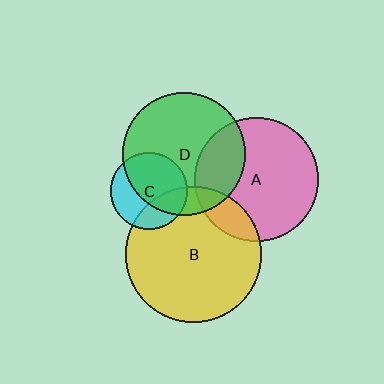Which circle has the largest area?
Circle B (yellow).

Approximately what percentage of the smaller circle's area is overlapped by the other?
Approximately 30%.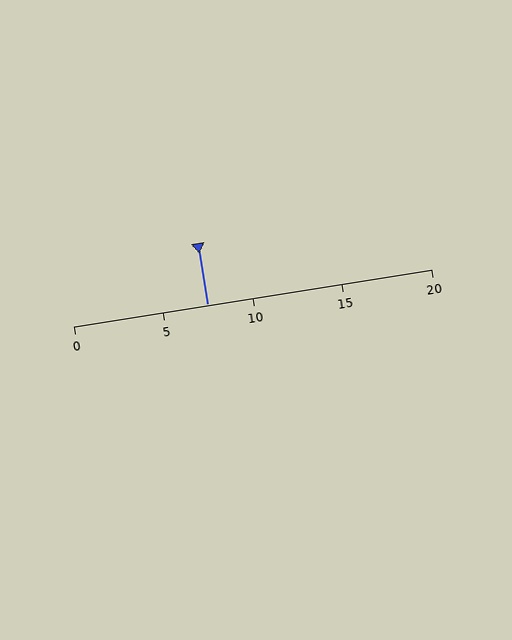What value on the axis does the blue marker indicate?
The marker indicates approximately 7.5.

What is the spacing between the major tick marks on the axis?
The major ticks are spaced 5 apart.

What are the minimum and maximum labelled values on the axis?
The axis runs from 0 to 20.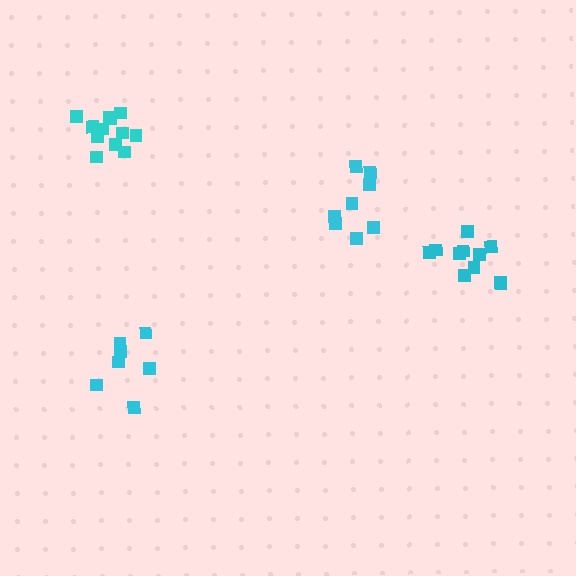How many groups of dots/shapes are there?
There are 4 groups.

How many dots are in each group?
Group 1: 11 dots, Group 2: 8 dots, Group 3: 7 dots, Group 4: 12 dots (38 total).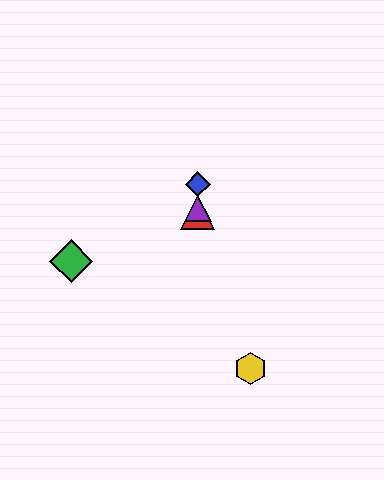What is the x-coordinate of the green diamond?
The green diamond is at x≈71.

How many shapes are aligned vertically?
3 shapes (the red triangle, the blue diamond, the purple triangle) are aligned vertically.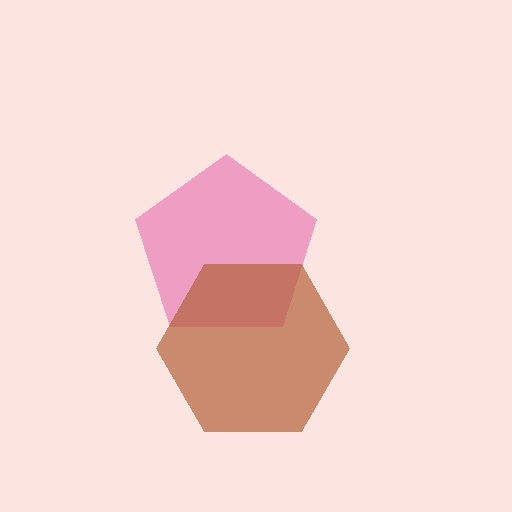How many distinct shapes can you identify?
There are 2 distinct shapes: a pink pentagon, a brown hexagon.